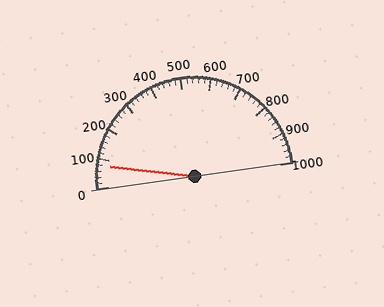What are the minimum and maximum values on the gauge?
The gauge ranges from 0 to 1000.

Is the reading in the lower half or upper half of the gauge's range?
The reading is in the lower half of the range (0 to 1000).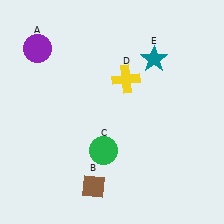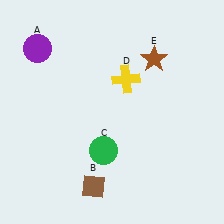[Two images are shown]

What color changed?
The star (E) changed from teal in Image 1 to brown in Image 2.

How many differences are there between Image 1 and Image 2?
There is 1 difference between the two images.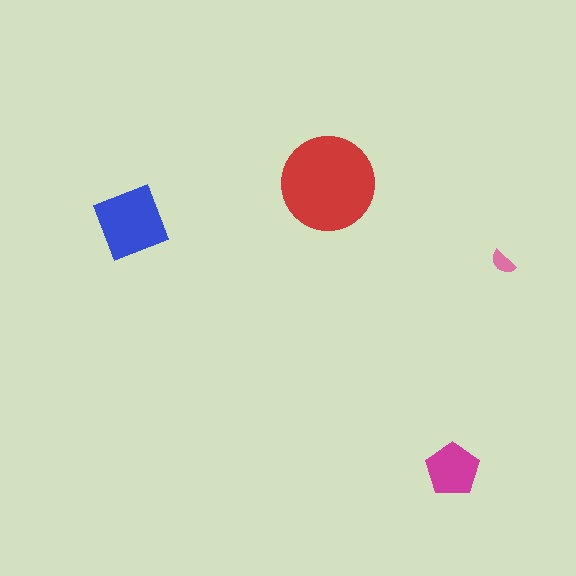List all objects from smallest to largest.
The pink semicircle, the magenta pentagon, the blue diamond, the red circle.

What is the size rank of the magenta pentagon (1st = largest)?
3rd.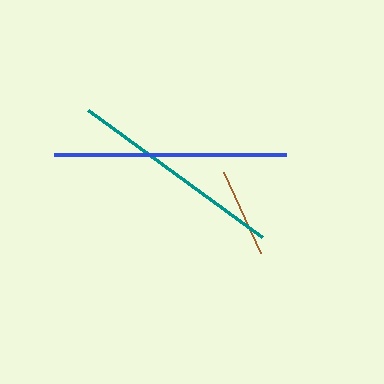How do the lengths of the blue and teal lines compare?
The blue and teal lines are approximately the same length.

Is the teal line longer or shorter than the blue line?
The blue line is longer than the teal line.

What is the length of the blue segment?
The blue segment is approximately 232 pixels long.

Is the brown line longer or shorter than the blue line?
The blue line is longer than the brown line.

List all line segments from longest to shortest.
From longest to shortest: blue, teal, brown.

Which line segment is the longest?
The blue line is the longest at approximately 232 pixels.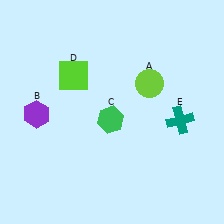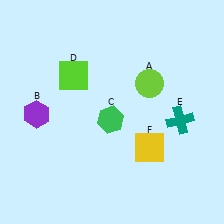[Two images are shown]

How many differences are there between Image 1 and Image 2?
There is 1 difference between the two images.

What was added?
A yellow square (F) was added in Image 2.